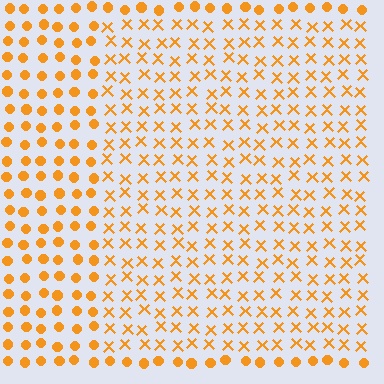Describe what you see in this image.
The image is filled with small orange elements arranged in a uniform grid. A rectangle-shaped region contains X marks, while the surrounding area contains circles. The boundary is defined purely by the change in element shape.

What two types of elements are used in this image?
The image uses X marks inside the rectangle region and circles outside it.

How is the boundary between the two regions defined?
The boundary is defined by a change in element shape: X marks inside vs. circles outside. All elements share the same color and spacing.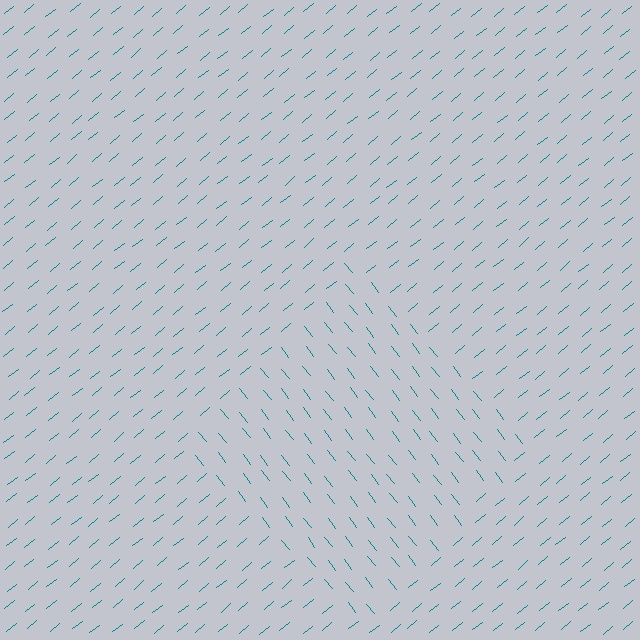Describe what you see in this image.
The image is filled with small teal line segments. A diamond region in the image has lines oriented differently from the surrounding lines, creating a visible texture boundary.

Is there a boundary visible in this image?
Yes, there is a texture boundary formed by a change in line orientation.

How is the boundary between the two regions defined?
The boundary is defined purely by a change in line orientation (approximately 88 degrees difference). All lines are the same color and thickness.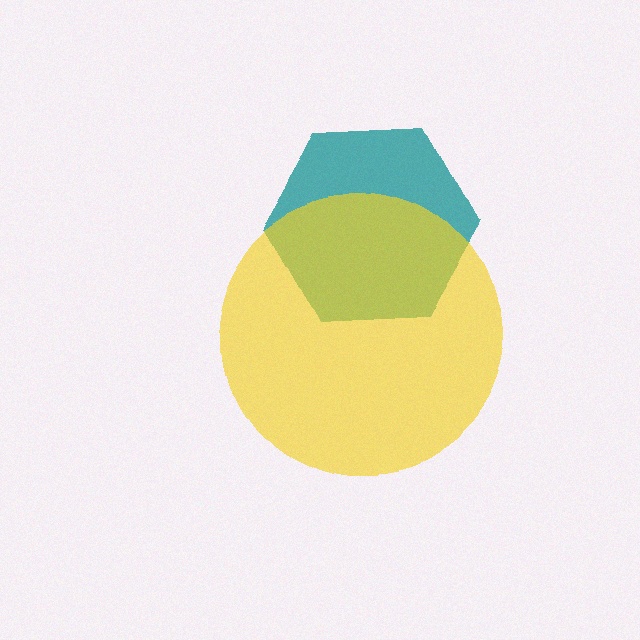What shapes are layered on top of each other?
The layered shapes are: a teal hexagon, a yellow circle.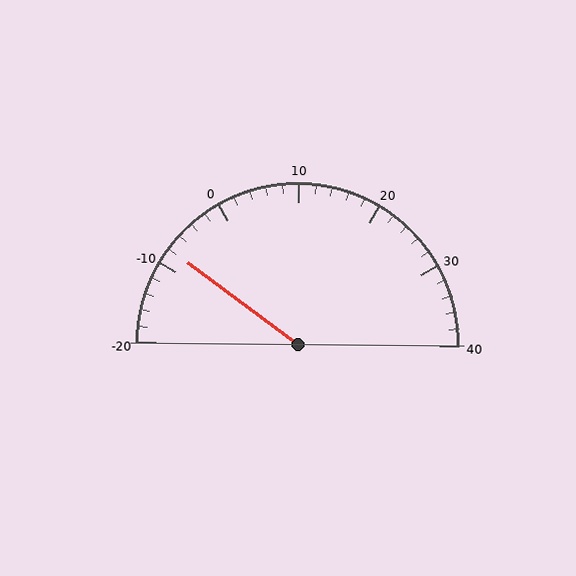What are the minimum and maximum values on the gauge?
The gauge ranges from -20 to 40.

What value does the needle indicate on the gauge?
The needle indicates approximately -8.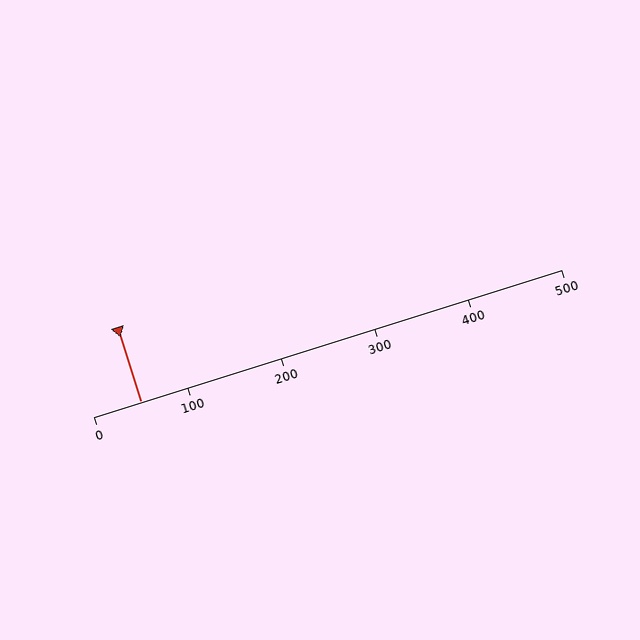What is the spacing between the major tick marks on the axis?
The major ticks are spaced 100 apart.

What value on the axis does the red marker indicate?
The marker indicates approximately 50.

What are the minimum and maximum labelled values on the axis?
The axis runs from 0 to 500.